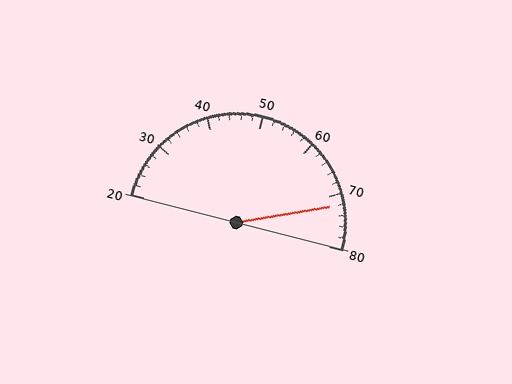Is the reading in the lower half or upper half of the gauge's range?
The reading is in the upper half of the range (20 to 80).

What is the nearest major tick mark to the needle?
The nearest major tick mark is 70.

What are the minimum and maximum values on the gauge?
The gauge ranges from 20 to 80.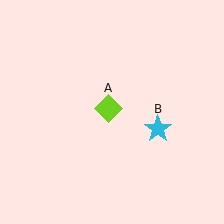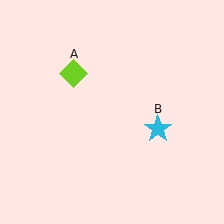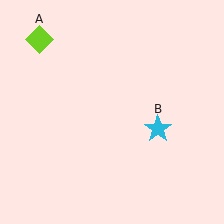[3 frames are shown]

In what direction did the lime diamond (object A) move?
The lime diamond (object A) moved up and to the left.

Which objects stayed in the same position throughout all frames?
Cyan star (object B) remained stationary.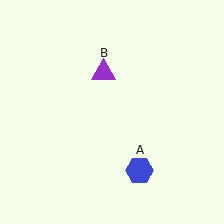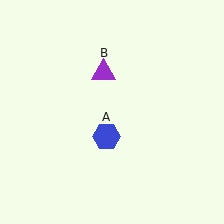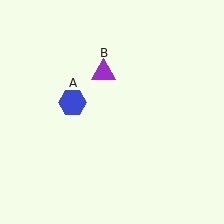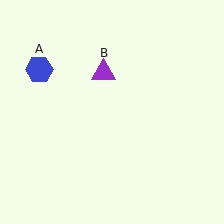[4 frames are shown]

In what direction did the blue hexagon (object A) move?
The blue hexagon (object A) moved up and to the left.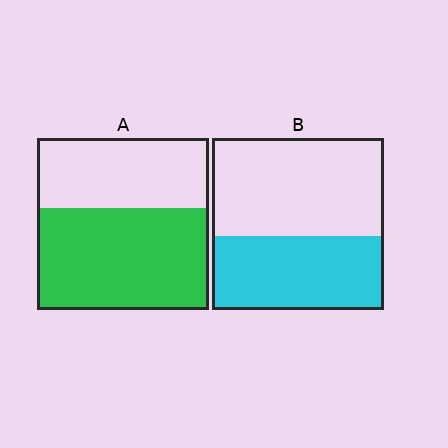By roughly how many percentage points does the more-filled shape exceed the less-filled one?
By roughly 15 percentage points (A over B).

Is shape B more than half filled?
No.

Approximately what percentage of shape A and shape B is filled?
A is approximately 60% and B is approximately 45%.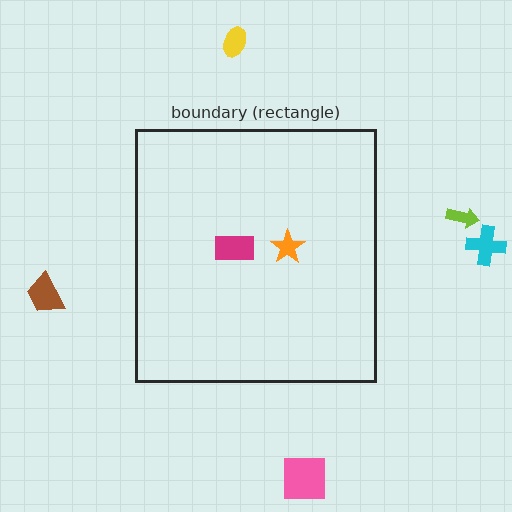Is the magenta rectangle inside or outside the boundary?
Inside.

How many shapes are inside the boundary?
2 inside, 5 outside.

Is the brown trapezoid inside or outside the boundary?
Outside.